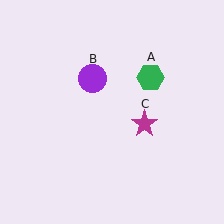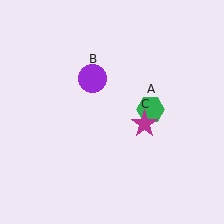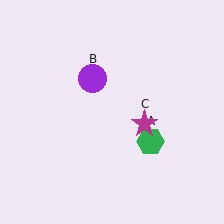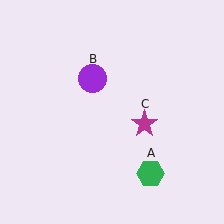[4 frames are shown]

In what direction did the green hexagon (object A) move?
The green hexagon (object A) moved down.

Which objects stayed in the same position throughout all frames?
Purple circle (object B) and magenta star (object C) remained stationary.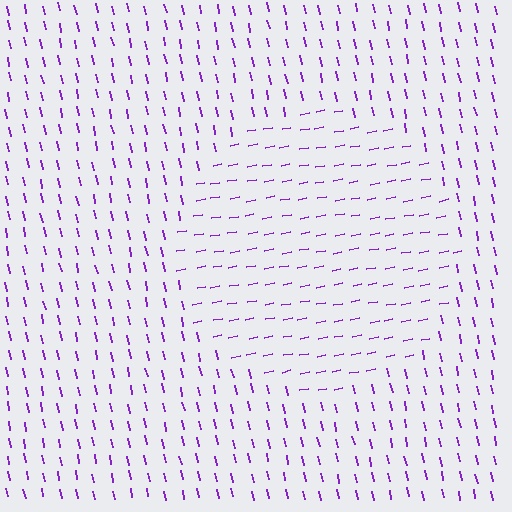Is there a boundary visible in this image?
Yes, there is a texture boundary formed by a change in line orientation.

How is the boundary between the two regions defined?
The boundary is defined purely by a change in line orientation (approximately 89 degrees difference). All lines are the same color and thickness.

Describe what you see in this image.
The image is filled with small purple line segments. A circle region in the image has lines oriented differently from the surrounding lines, creating a visible texture boundary.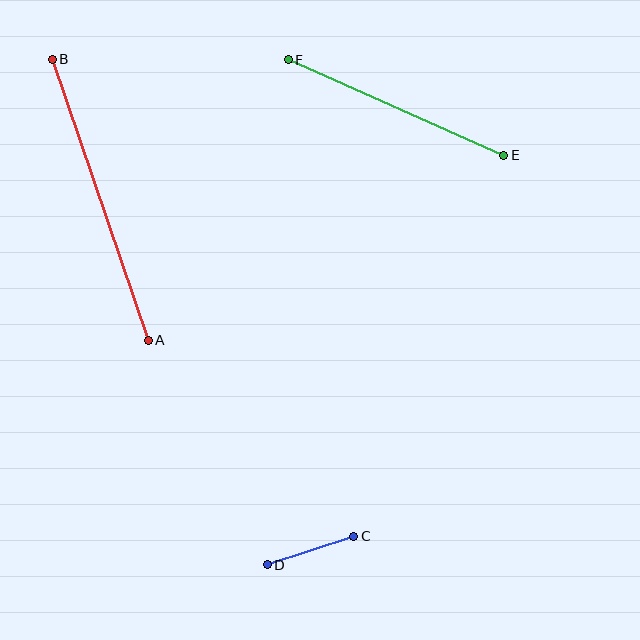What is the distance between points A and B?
The distance is approximately 297 pixels.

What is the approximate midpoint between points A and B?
The midpoint is at approximately (100, 200) pixels.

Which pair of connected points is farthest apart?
Points A and B are farthest apart.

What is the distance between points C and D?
The distance is approximately 91 pixels.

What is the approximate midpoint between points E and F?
The midpoint is at approximately (396, 108) pixels.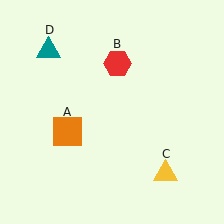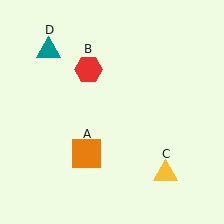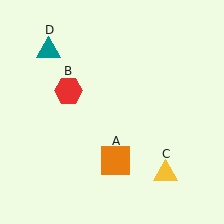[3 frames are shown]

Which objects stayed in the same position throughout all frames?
Yellow triangle (object C) and teal triangle (object D) remained stationary.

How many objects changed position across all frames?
2 objects changed position: orange square (object A), red hexagon (object B).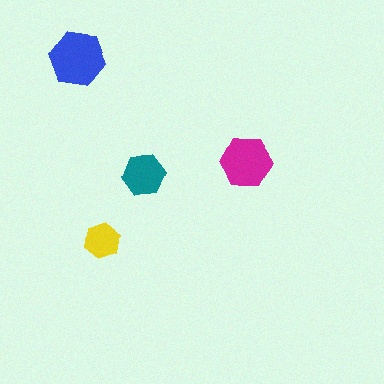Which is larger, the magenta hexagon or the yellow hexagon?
The magenta one.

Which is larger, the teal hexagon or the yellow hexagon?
The teal one.